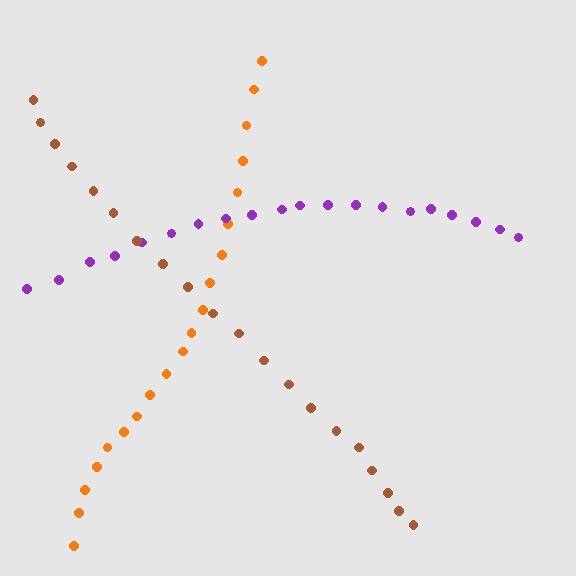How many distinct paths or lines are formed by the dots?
There are 3 distinct paths.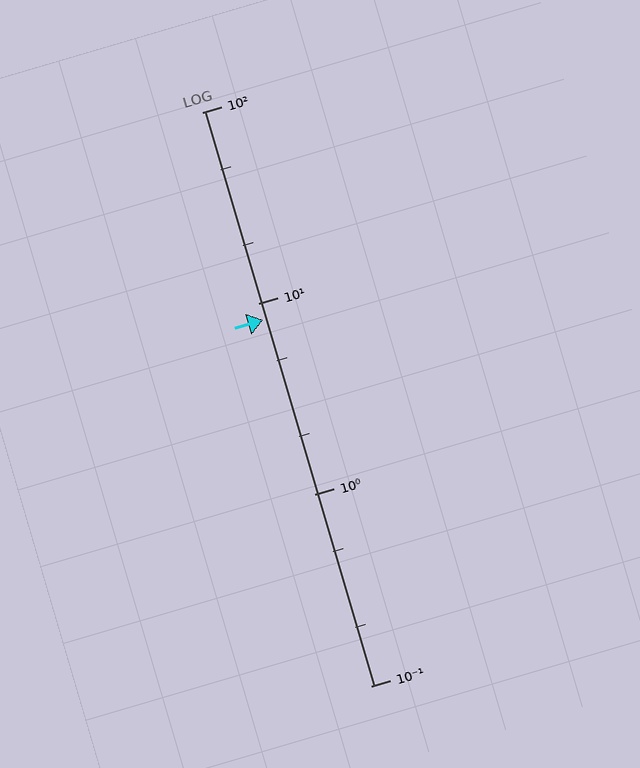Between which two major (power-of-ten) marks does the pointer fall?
The pointer is between 1 and 10.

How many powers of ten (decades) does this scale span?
The scale spans 3 decades, from 0.1 to 100.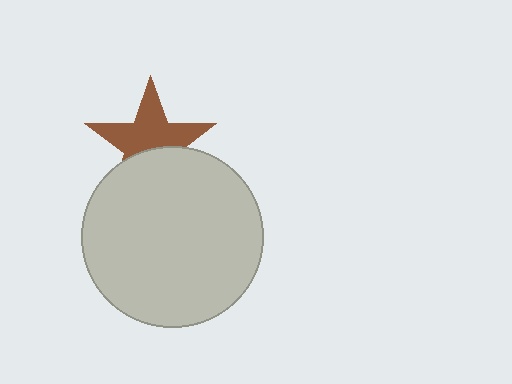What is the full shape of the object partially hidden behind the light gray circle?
The partially hidden object is a brown star.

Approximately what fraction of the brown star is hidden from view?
Roughly 41% of the brown star is hidden behind the light gray circle.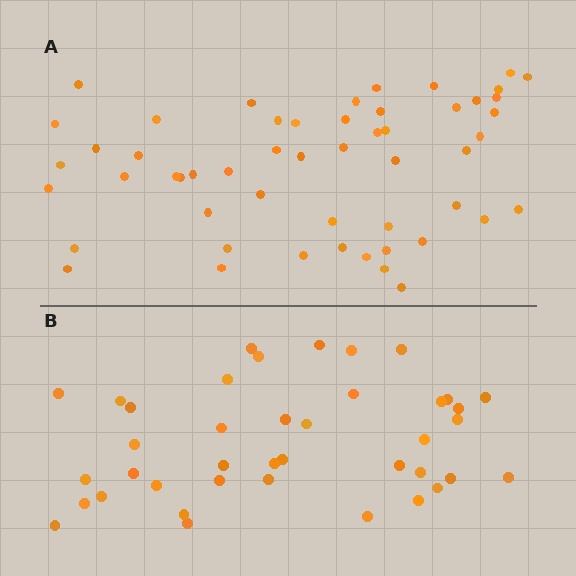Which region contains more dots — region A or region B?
Region A (the top region) has more dots.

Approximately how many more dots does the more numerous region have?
Region A has approximately 15 more dots than region B.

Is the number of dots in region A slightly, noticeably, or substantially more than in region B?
Region A has noticeably more, but not dramatically so. The ratio is roughly 1.3 to 1.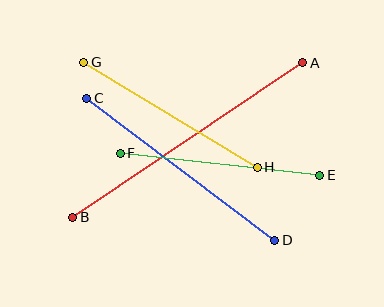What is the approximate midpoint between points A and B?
The midpoint is at approximately (188, 140) pixels.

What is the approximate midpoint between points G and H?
The midpoint is at approximately (171, 115) pixels.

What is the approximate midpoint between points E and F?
The midpoint is at approximately (220, 164) pixels.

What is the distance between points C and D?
The distance is approximately 236 pixels.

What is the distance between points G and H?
The distance is approximately 203 pixels.